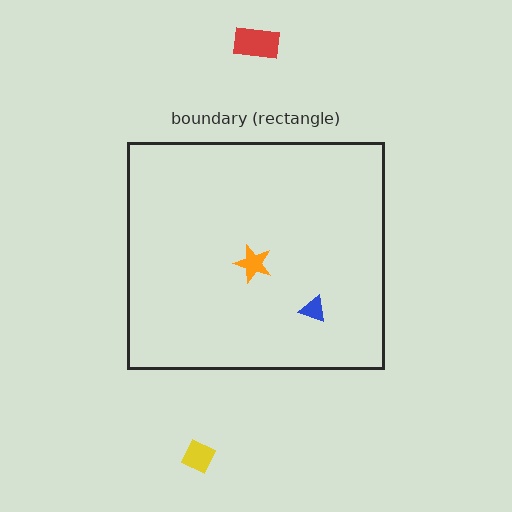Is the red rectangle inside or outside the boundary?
Outside.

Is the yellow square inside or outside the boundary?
Outside.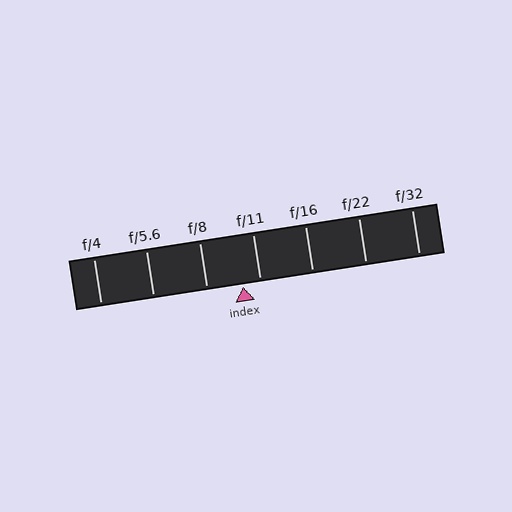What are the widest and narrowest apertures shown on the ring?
The widest aperture shown is f/4 and the narrowest is f/32.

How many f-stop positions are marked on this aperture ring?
There are 7 f-stop positions marked.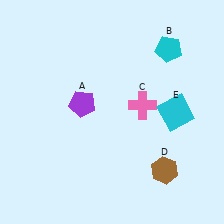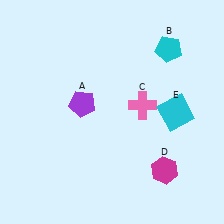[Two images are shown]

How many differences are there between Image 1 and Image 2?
There is 1 difference between the two images.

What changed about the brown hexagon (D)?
In Image 1, D is brown. In Image 2, it changed to magenta.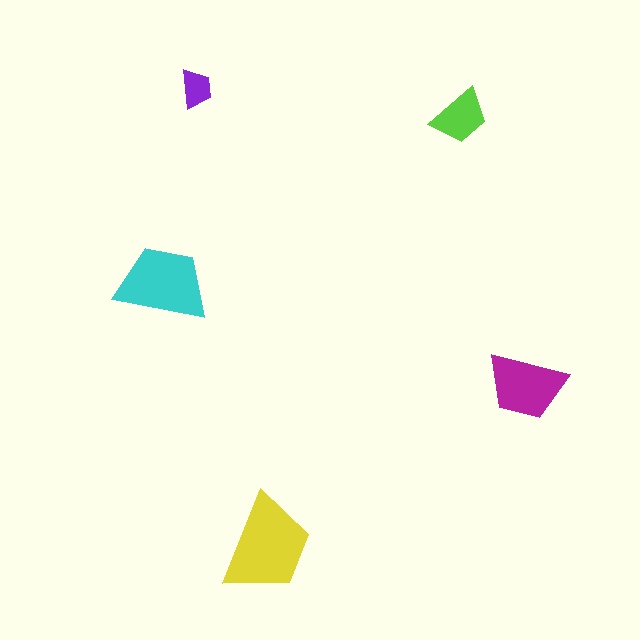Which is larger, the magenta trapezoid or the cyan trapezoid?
The cyan one.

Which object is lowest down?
The yellow trapezoid is bottommost.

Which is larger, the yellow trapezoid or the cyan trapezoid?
The yellow one.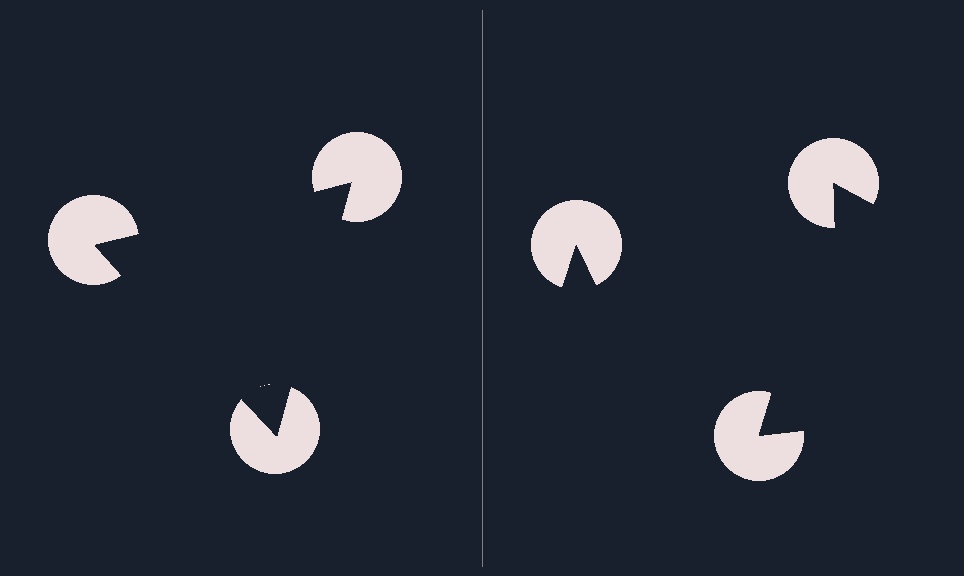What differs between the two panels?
The pac-man discs are positioned identically on both sides; only the wedge orientations differ. On the left they align to a triangle; on the right they are misaligned.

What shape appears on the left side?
An illusory triangle.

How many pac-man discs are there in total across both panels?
6 — 3 on each side.